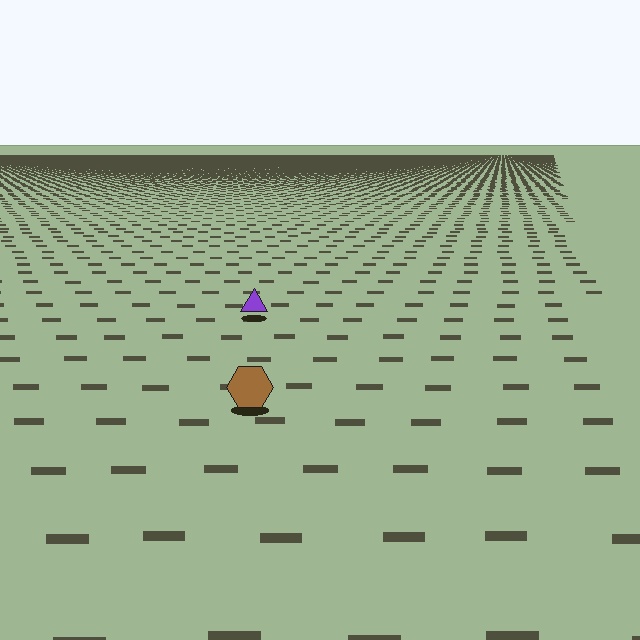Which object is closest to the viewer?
The brown hexagon is closest. The texture marks near it are larger and more spread out.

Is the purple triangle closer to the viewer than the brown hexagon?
No. The brown hexagon is closer — you can tell from the texture gradient: the ground texture is coarser near it.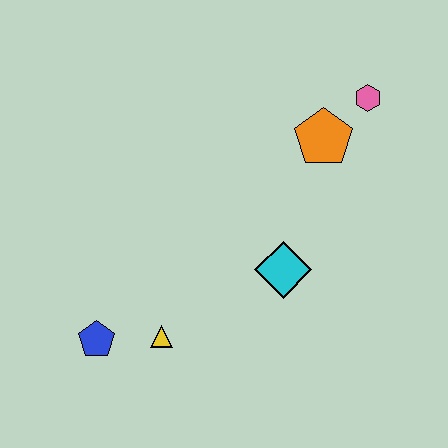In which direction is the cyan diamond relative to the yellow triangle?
The cyan diamond is to the right of the yellow triangle.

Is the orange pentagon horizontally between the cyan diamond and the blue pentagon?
No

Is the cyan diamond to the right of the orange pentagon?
No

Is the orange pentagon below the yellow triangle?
No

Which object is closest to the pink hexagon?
The orange pentagon is closest to the pink hexagon.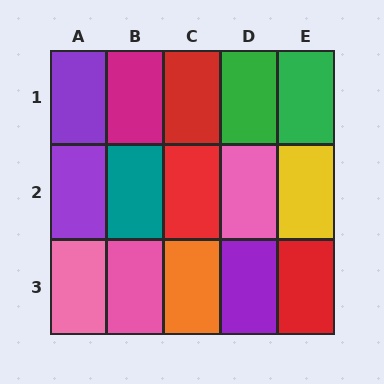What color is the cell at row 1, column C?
Red.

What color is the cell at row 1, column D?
Green.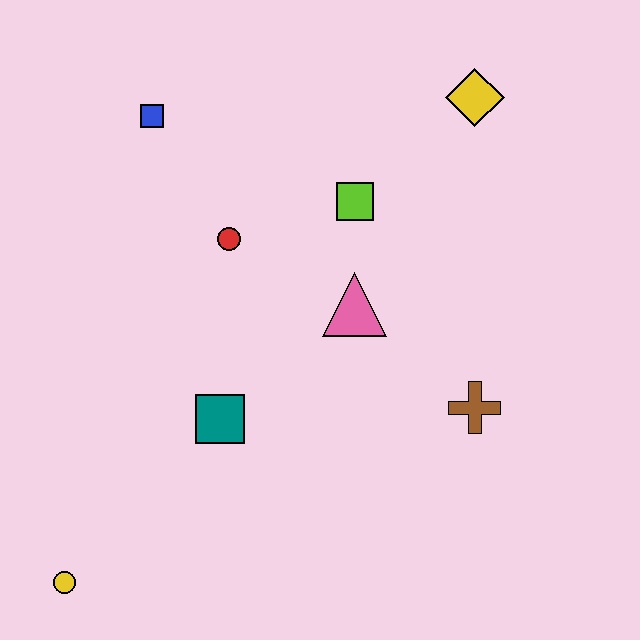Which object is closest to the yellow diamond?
The lime square is closest to the yellow diamond.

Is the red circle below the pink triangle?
No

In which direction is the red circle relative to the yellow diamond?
The red circle is to the left of the yellow diamond.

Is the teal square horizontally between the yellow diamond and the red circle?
No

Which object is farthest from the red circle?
The yellow circle is farthest from the red circle.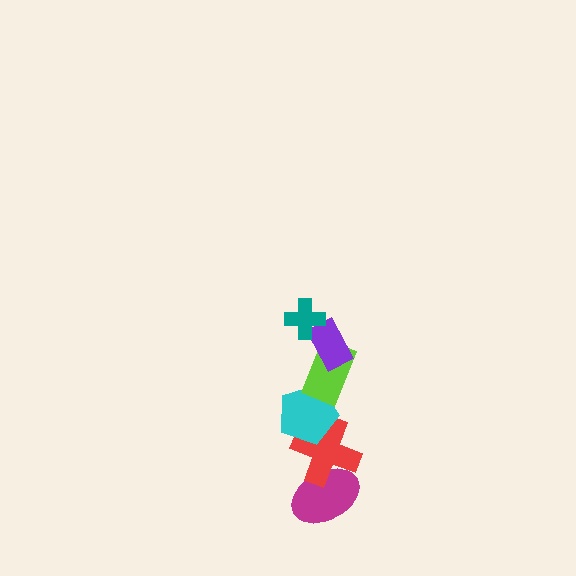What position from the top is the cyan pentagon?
The cyan pentagon is 4th from the top.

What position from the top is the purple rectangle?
The purple rectangle is 2nd from the top.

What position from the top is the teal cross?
The teal cross is 1st from the top.